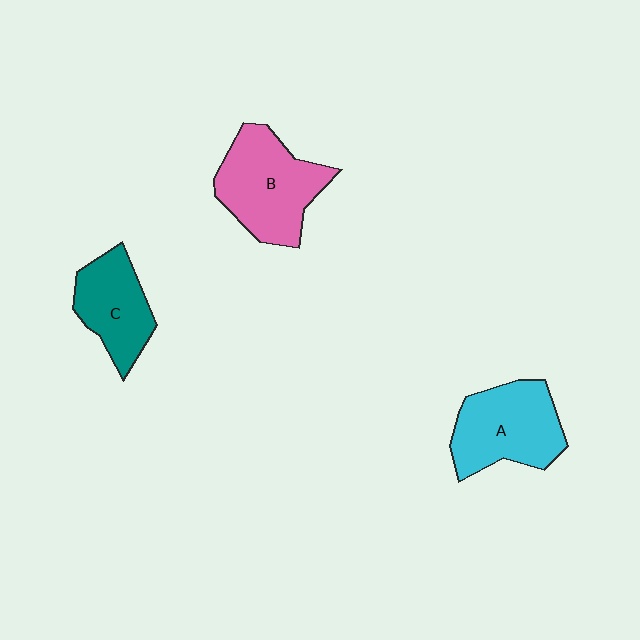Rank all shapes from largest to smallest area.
From largest to smallest: B (pink), A (cyan), C (teal).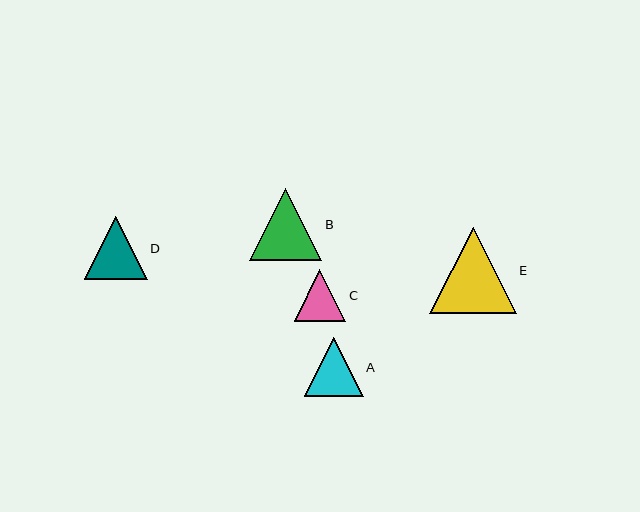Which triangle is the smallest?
Triangle C is the smallest with a size of approximately 52 pixels.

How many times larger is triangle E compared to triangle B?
Triangle E is approximately 1.2 times the size of triangle B.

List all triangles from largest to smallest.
From largest to smallest: E, B, D, A, C.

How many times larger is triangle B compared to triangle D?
Triangle B is approximately 1.1 times the size of triangle D.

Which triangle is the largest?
Triangle E is the largest with a size of approximately 87 pixels.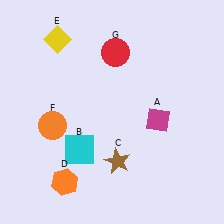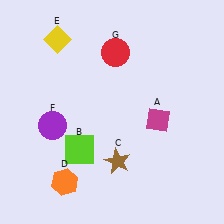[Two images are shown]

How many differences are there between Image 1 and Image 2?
There are 2 differences between the two images.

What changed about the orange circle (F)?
In Image 1, F is orange. In Image 2, it changed to purple.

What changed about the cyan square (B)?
In Image 1, B is cyan. In Image 2, it changed to lime.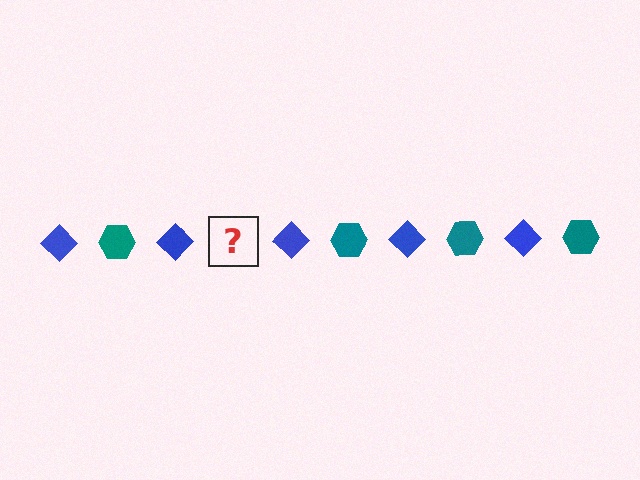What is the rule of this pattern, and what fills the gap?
The rule is that the pattern alternates between blue diamond and teal hexagon. The gap should be filled with a teal hexagon.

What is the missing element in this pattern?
The missing element is a teal hexagon.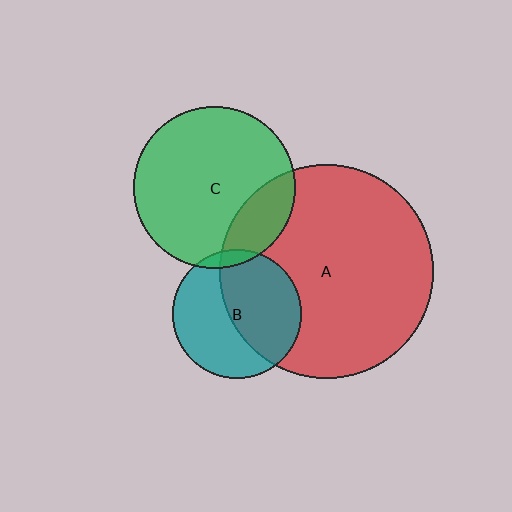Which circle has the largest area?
Circle A (red).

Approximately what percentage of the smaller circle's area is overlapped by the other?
Approximately 20%.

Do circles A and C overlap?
Yes.